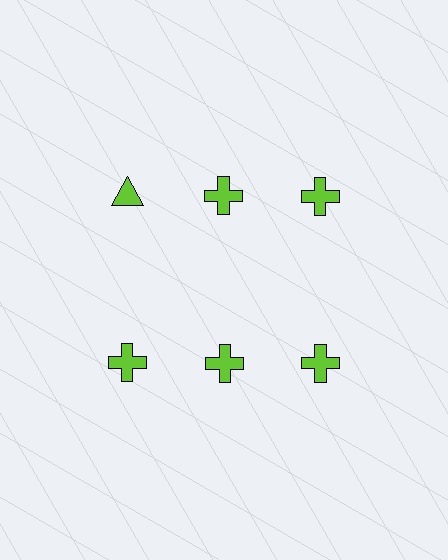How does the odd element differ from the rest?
It has a different shape: triangle instead of cross.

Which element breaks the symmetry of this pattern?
The lime triangle in the top row, leftmost column breaks the symmetry. All other shapes are lime crosses.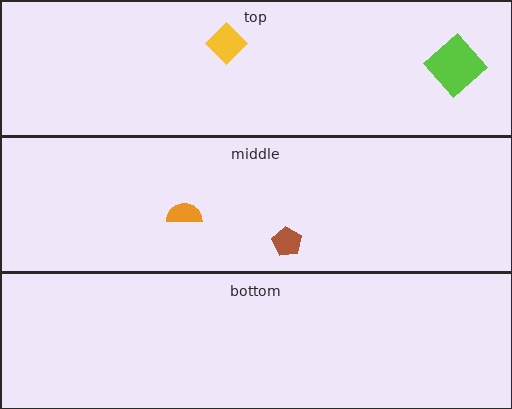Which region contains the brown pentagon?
The middle region.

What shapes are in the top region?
The yellow diamond, the lime diamond.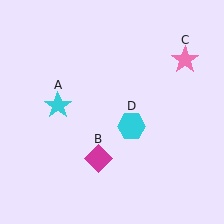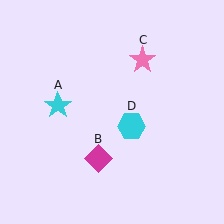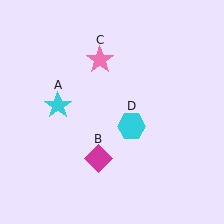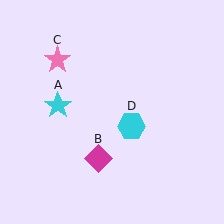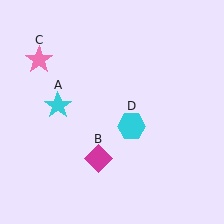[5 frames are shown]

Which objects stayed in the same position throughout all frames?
Cyan star (object A) and magenta diamond (object B) and cyan hexagon (object D) remained stationary.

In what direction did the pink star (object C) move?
The pink star (object C) moved left.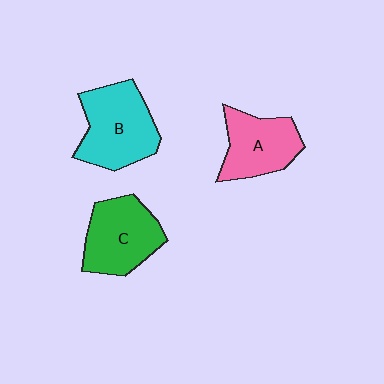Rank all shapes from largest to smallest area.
From largest to smallest: B (cyan), C (green), A (pink).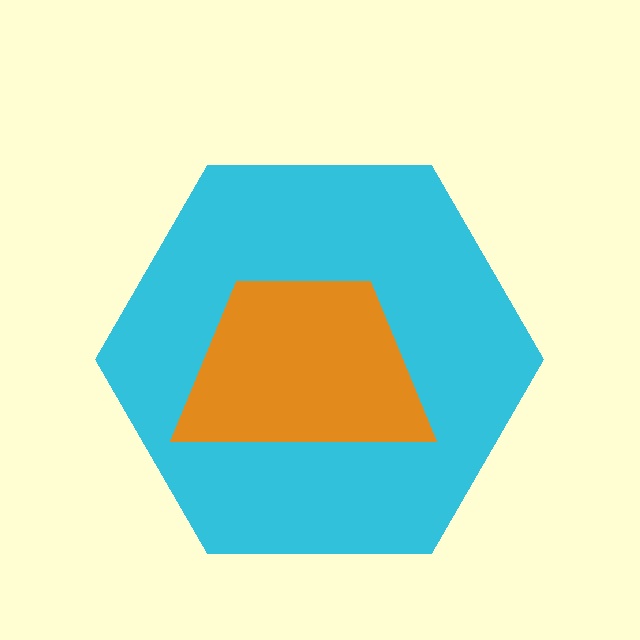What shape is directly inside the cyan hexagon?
The orange trapezoid.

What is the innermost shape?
The orange trapezoid.